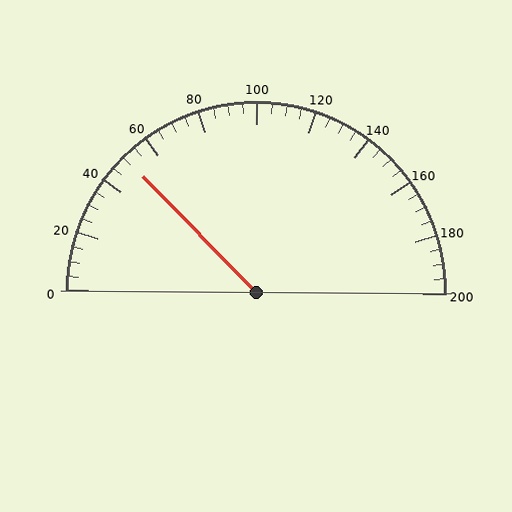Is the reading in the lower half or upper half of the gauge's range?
The reading is in the lower half of the range (0 to 200).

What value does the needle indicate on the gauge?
The needle indicates approximately 50.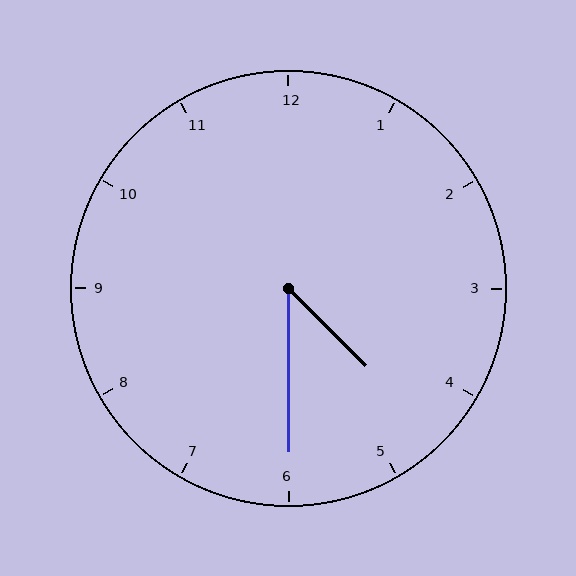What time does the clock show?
4:30.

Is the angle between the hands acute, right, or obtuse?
It is acute.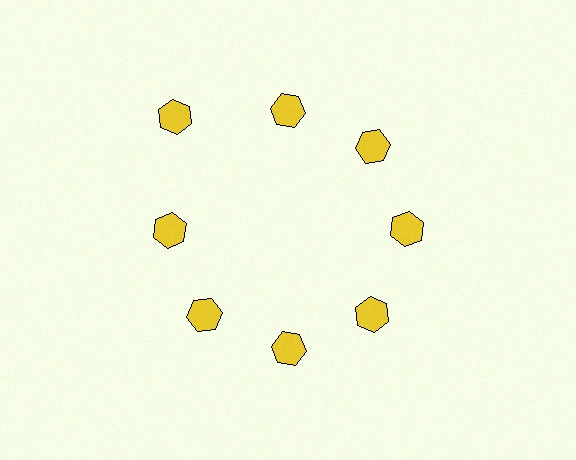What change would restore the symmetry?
The symmetry would be restored by moving it inward, back onto the ring so that all 8 hexagons sit at equal angles and equal distance from the center.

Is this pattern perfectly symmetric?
No. The 8 yellow hexagons are arranged in a ring, but one element near the 10 o'clock position is pushed outward from the center, breaking the 8-fold rotational symmetry.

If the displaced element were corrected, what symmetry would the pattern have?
It would have 8-fold rotational symmetry — the pattern would map onto itself every 45 degrees.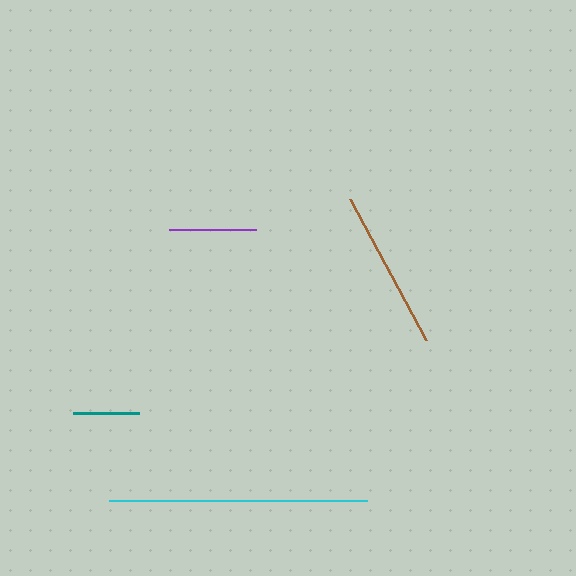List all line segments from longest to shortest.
From longest to shortest: cyan, brown, purple, teal.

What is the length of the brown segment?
The brown segment is approximately 160 pixels long.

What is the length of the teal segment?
The teal segment is approximately 66 pixels long.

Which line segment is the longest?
The cyan line is the longest at approximately 258 pixels.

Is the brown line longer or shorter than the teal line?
The brown line is longer than the teal line.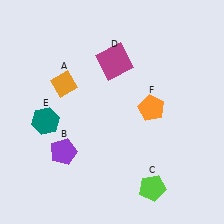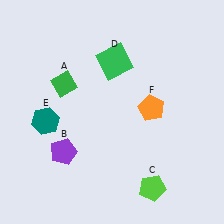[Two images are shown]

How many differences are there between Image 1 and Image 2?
There are 2 differences between the two images.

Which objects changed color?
A changed from orange to green. D changed from magenta to green.